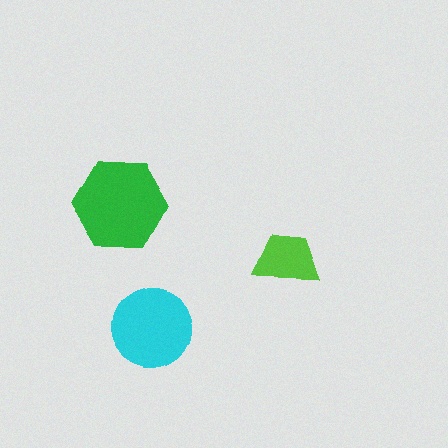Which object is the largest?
The green hexagon.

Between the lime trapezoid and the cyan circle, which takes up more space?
The cyan circle.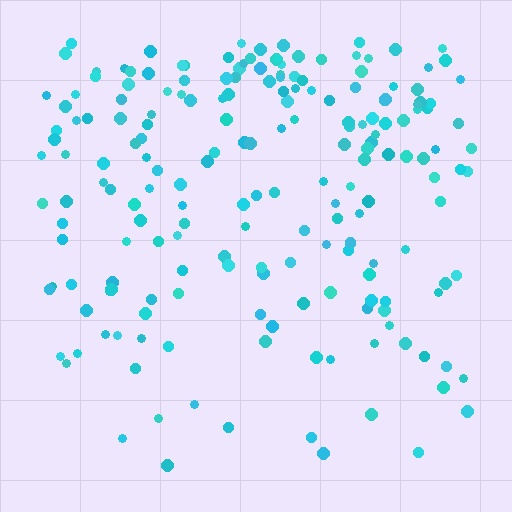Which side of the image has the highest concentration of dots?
The top.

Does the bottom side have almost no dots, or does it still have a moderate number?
Still a moderate number, just noticeably fewer than the top.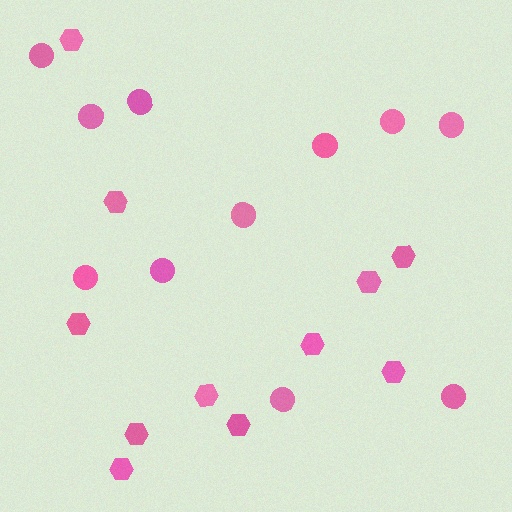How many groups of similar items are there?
There are 2 groups: one group of circles (11) and one group of hexagons (11).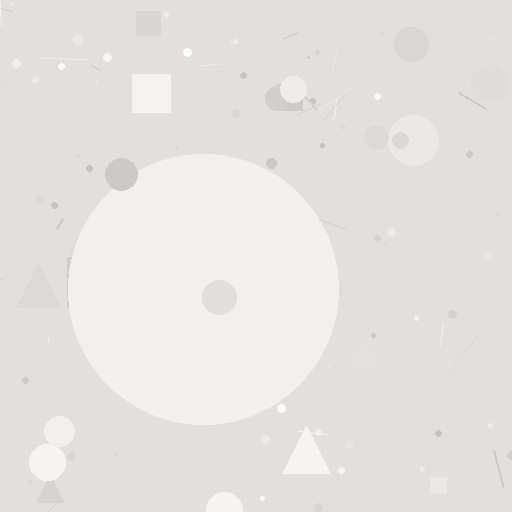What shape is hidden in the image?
A circle is hidden in the image.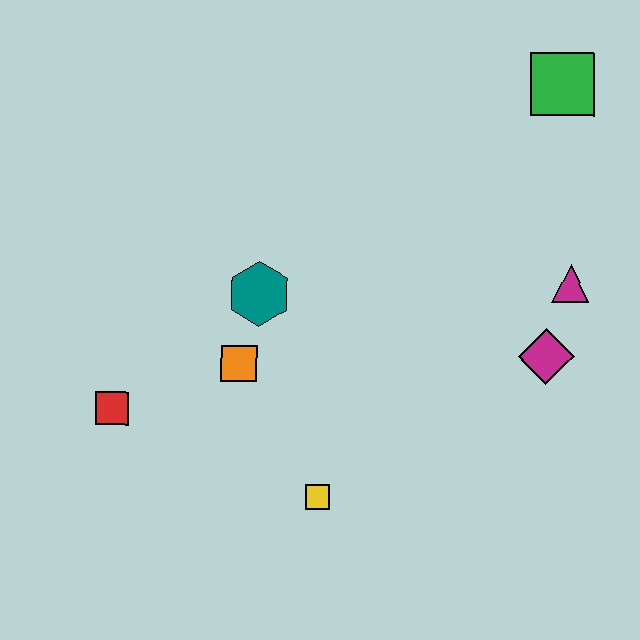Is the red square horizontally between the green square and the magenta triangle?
No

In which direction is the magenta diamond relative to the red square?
The magenta diamond is to the right of the red square.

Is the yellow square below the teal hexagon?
Yes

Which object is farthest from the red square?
The green square is farthest from the red square.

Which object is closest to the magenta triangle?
The magenta diamond is closest to the magenta triangle.